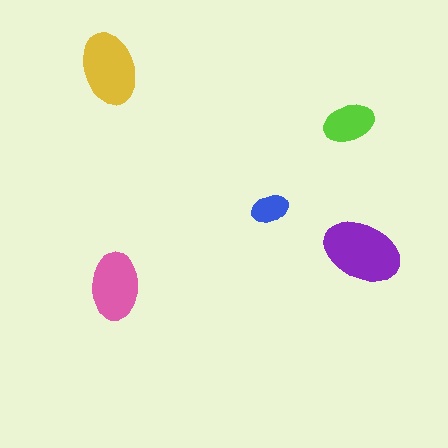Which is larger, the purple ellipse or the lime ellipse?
The purple one.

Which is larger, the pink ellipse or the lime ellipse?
The pink one.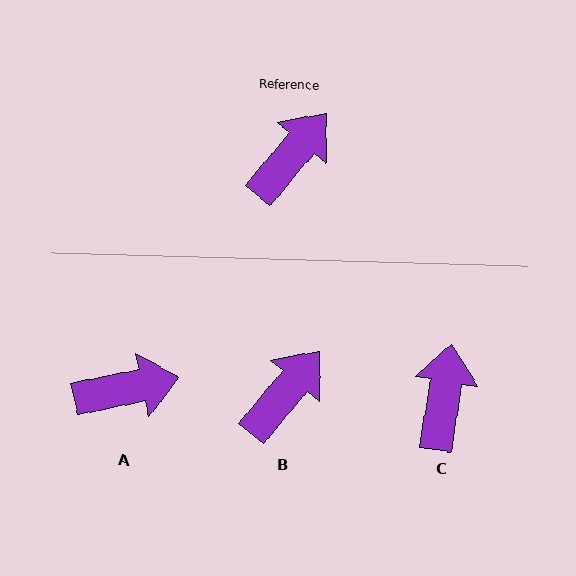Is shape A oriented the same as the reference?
No, it is off by about 39 degrees.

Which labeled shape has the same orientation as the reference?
B.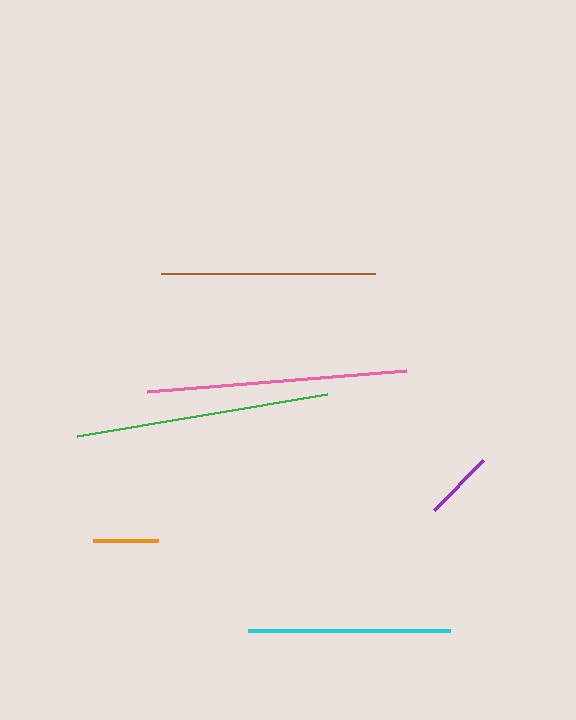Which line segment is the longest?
The pink line is the longest at approximately 260 pixels.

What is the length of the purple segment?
The purple segment is approximately 70 pixels long.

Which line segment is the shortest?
The orange line is the shortest at approximately 65 pixels.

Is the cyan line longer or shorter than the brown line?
The brown line is longer than the cyan line.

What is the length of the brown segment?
The brown segment is approximately 214 pixels long.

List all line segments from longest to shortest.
From longest to shortest: pink, green, brown, cyan, purple, orange.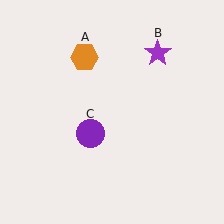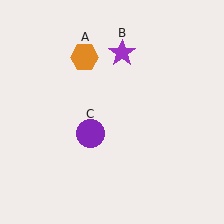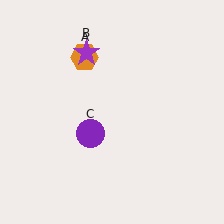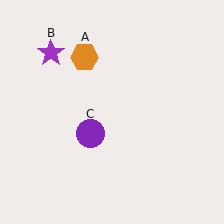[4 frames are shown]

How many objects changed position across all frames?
1 object changed position: purple star (object B).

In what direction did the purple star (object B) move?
The purple star (object B) moved left.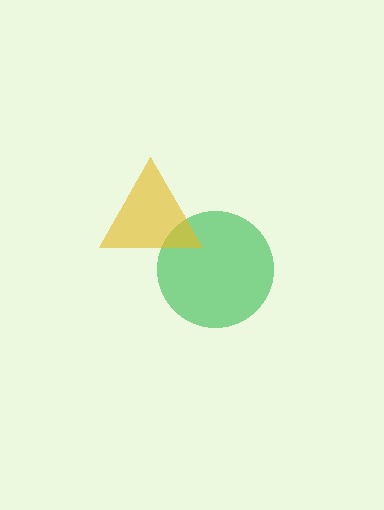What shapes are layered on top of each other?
The layered shapes are: a green circle, a yellow triangle.